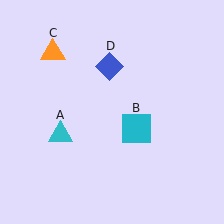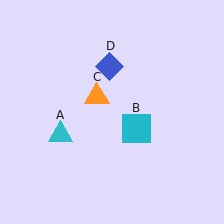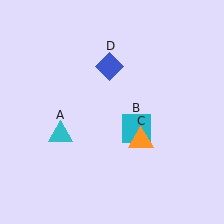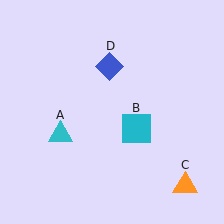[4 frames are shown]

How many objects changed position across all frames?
1 object changed position: orange triangle (object C).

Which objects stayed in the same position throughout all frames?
Cyan triangle (object A) and cyan square (object B) and blue diamond (object D) remained stationary.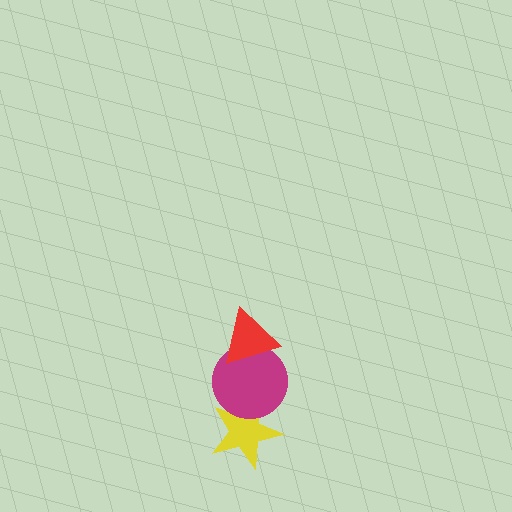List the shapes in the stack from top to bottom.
From top to bottom: the red triangle, the magenta circle, the yellow star.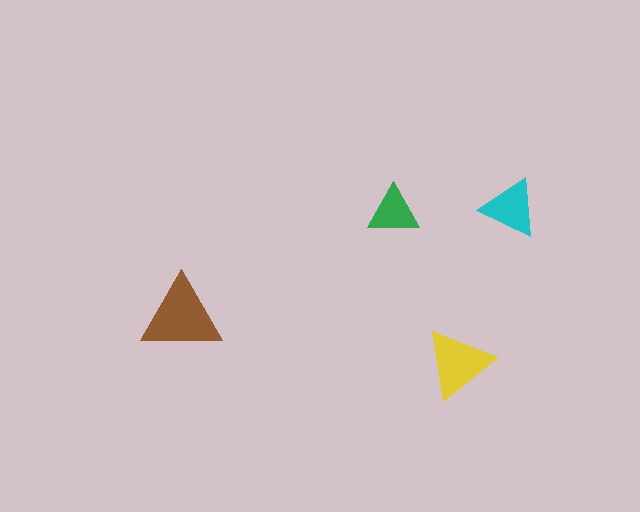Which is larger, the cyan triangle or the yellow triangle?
The yellow one.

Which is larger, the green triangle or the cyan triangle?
The cyan one.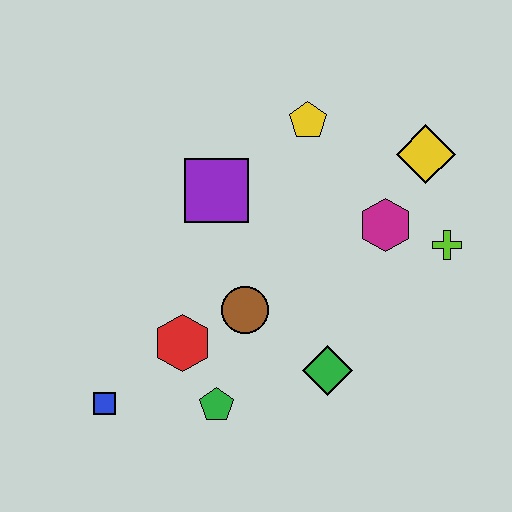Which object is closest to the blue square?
The red hexagon is closest to the blue square.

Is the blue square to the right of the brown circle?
No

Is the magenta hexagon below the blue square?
No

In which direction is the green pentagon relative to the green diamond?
The green pentagon is to the left of the green diamond.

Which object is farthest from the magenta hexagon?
The blue square is farthest from the magenta hexagon.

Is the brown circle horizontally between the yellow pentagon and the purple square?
Yes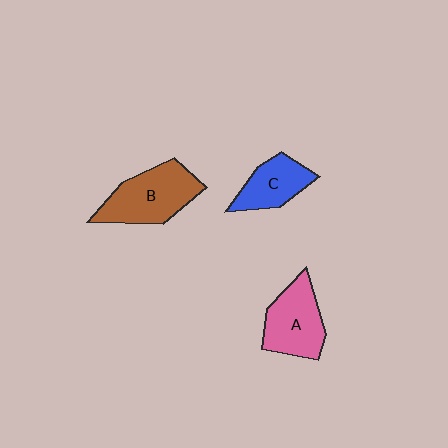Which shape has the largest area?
Shape B (brown).